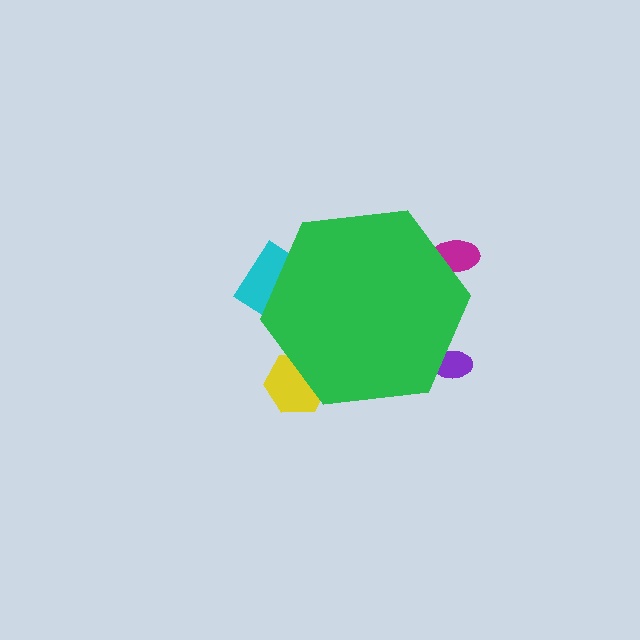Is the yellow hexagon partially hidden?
Yes, the yellow hexagon is partially hidden behind the green hexagon.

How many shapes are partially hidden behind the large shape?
4 shapes are partially hidden.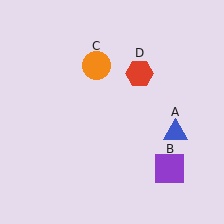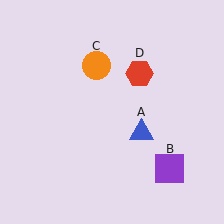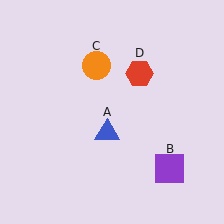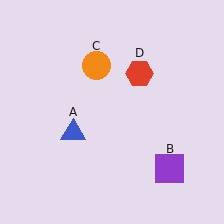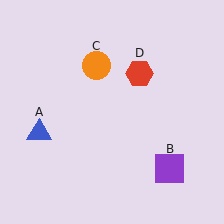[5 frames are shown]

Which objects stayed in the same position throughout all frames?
Purple square (object B) and orange circle (object C) and red hexagon (object D) remained stationary.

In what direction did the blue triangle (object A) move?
The blue triangle (object A) moved left.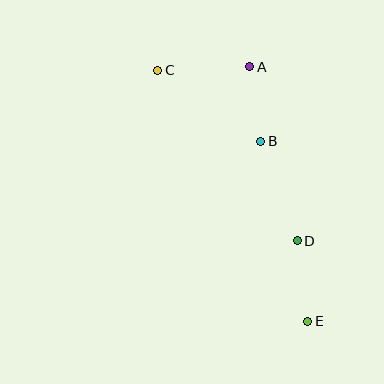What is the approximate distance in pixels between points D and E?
The distance between D and E is approximately 81 pixels.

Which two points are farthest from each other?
Points C and E are farthest from each other.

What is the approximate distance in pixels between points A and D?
The distance between A and D is approximately 181 pixels.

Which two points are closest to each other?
Points A and B are closest to each other.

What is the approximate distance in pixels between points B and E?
The distance between B and E is approximately 186 pixels.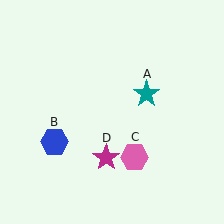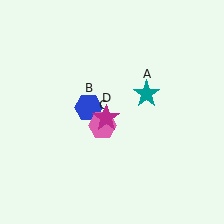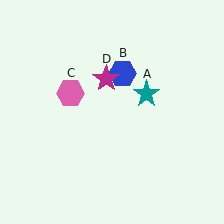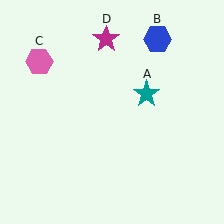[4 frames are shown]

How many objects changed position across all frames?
3 objects changed position: blue hexagon (object B), pink hexagon (object C), magenta star (object D).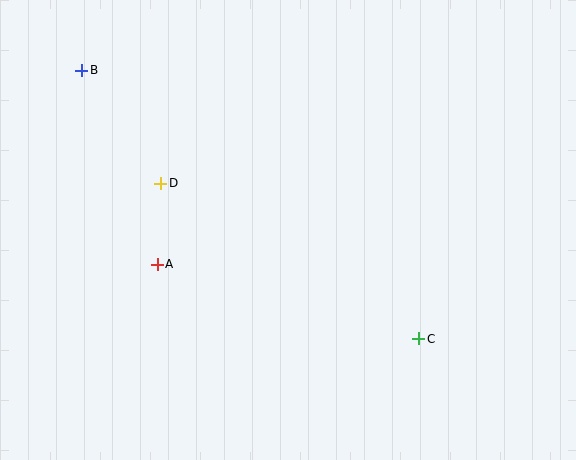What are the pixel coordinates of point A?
Point A is at (157, 264).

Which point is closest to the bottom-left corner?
Point A is closest to the bottom-left corner.